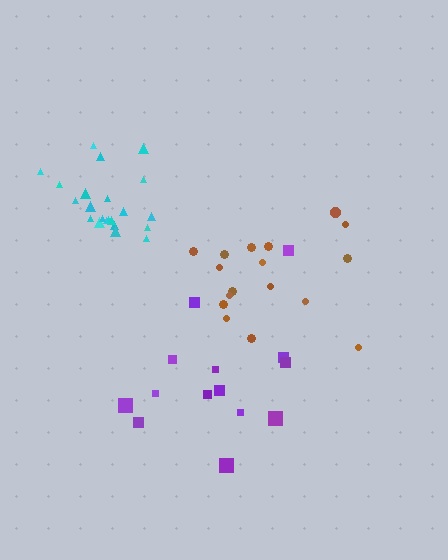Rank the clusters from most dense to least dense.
cyan, brown, purple.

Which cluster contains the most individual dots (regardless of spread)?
Cyan (22).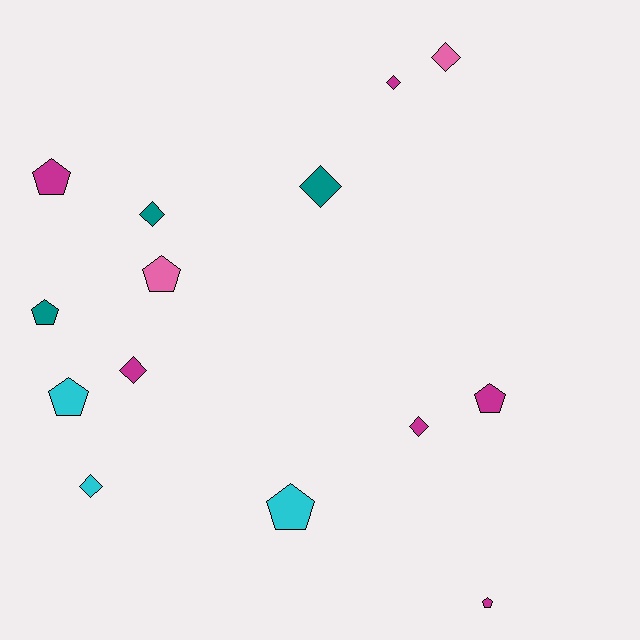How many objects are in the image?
There are 14 objects.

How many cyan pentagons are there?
There are 2 cyan pentagons.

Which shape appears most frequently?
Pentagon, with 7 objects.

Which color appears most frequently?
Magenta, with 6 objects.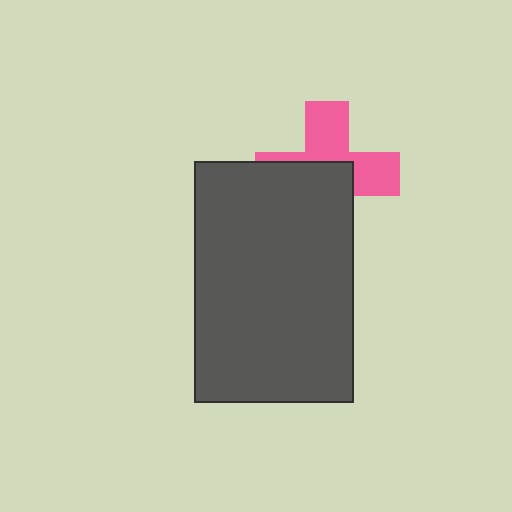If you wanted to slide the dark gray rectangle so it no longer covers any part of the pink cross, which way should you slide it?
Slide it toward the lower-left — that is the most direct way to separate the two shapes.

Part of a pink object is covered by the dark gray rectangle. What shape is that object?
It is a cross.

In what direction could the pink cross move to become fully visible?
The pink cross could move toward the upper-right. That would shift it out from behind the dark gray rectangle entirely.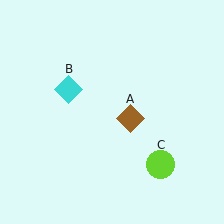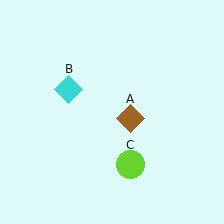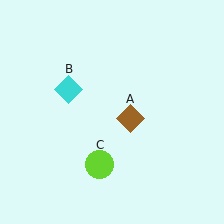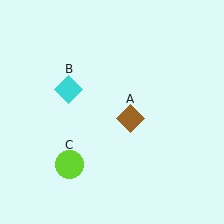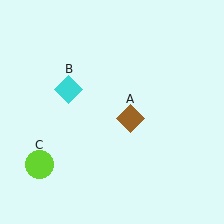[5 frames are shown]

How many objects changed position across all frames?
1 object changed position: lime circle (object C).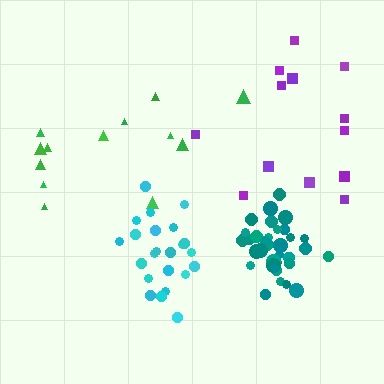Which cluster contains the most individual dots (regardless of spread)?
Teal (35).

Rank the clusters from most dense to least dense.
teal, cyan, purple, green.